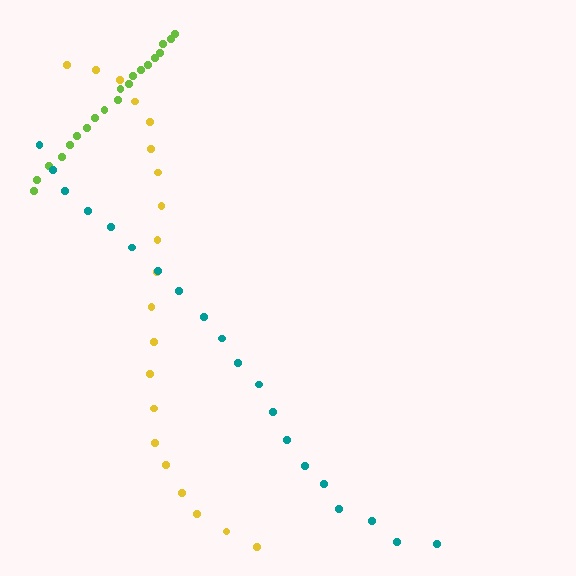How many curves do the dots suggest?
There are 3 distinct paths.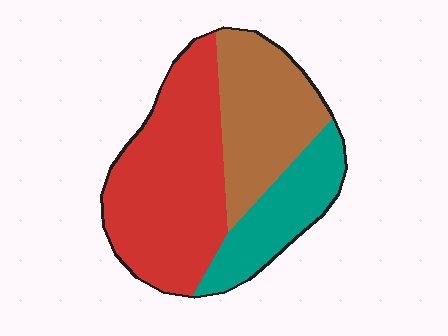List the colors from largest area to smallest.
From largest to smallest: red, brown, teal.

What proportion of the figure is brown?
Brown takes up between a sixth and a third of the figure.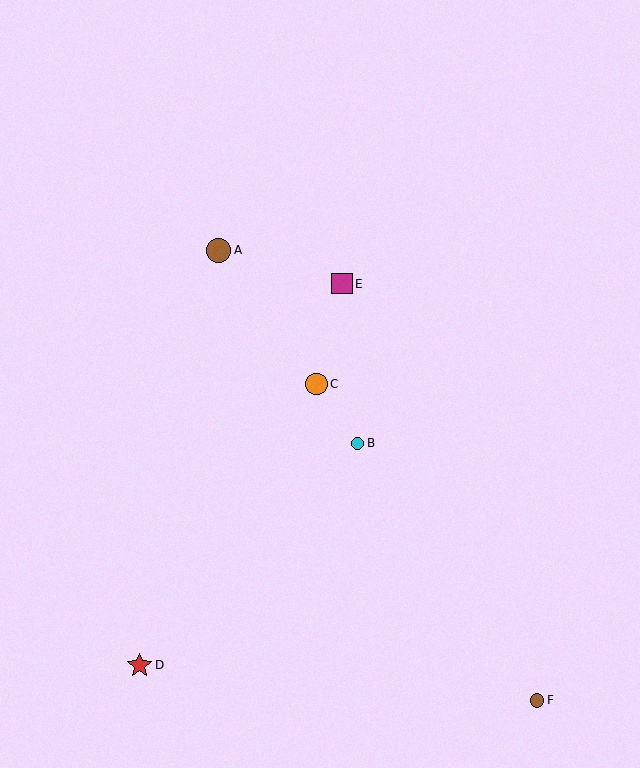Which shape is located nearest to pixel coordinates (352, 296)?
The magenta square (labeled E) at (342, 284) is nearest to that location.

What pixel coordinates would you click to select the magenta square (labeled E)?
Click at (342, 284) to select the magenta square E.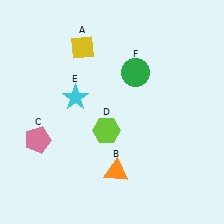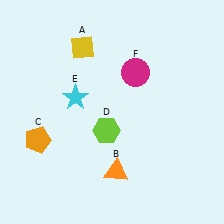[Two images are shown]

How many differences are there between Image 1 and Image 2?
There are 2 differences between the two images.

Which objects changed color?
C changed from pink to orange. F changed from green to magenta.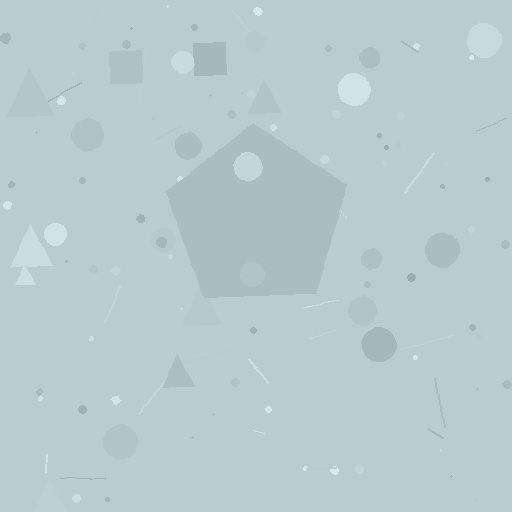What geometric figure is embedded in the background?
A pentagon is embedded in the background.